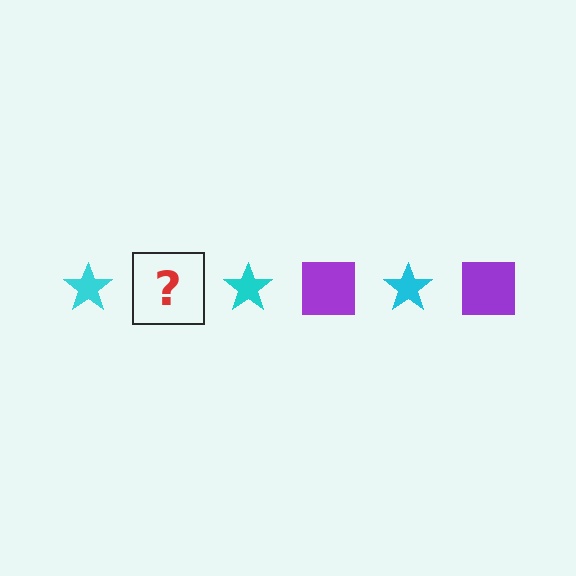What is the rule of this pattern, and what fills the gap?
The rule is that the pattern alternates between cyan star and purple square. The gap should be filled with a purple square.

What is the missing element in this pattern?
The missing element is a purple square.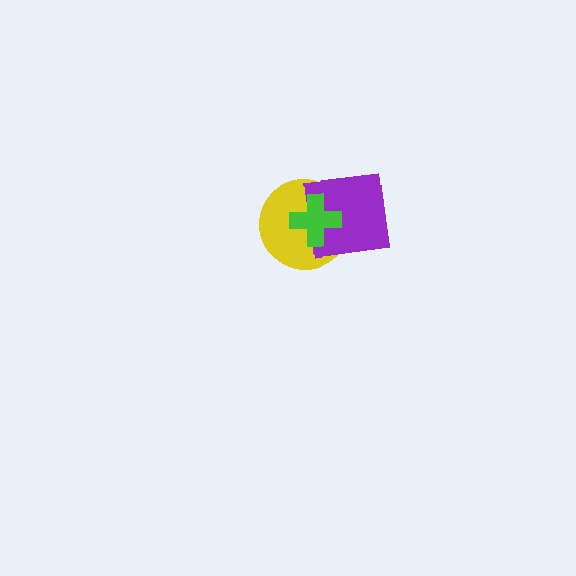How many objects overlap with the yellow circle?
2 objects overlap with the yellow circle.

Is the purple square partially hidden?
Yes, it is partially covered by another shape.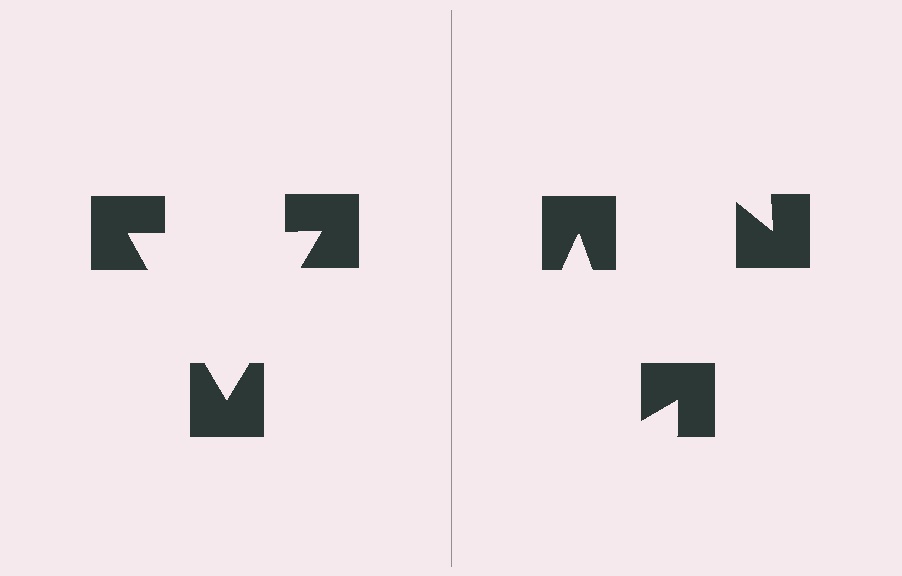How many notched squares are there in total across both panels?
6 — 3 on each side.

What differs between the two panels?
The notched squares are positioned identically on both sides; only the wedge orientations differ. On the left they align to a triangle; on the right they are misaligned.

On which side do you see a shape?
An illusory triangle appears on the left side. On the right side the wedge cuts are rotated, so no coherent shape forms.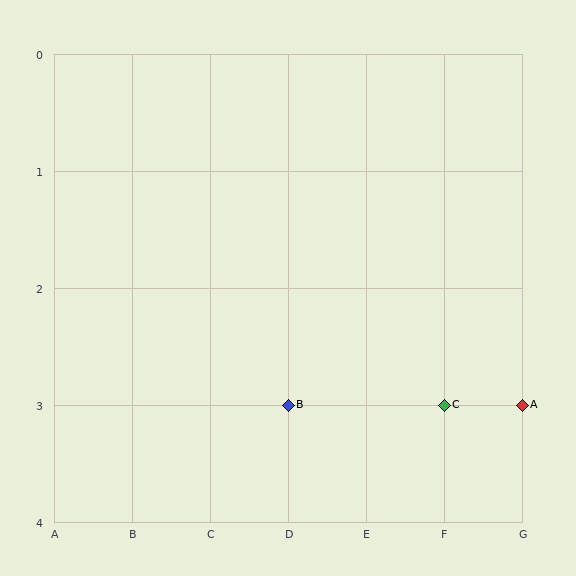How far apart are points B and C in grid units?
Points B and C are 2 columns apart.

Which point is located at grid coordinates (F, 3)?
Point C is at (F, 3).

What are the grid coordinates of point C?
Point C is at grid coordinates (F, 3).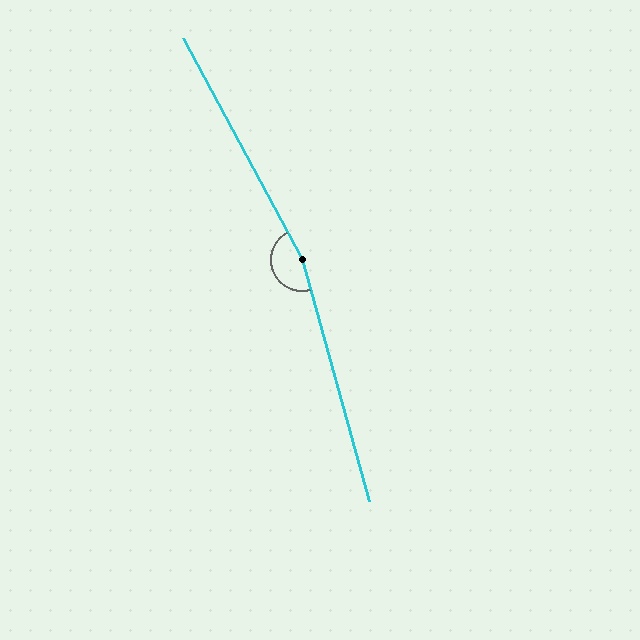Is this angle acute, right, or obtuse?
It is obtuse.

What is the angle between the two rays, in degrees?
Approximately 167 degrees.